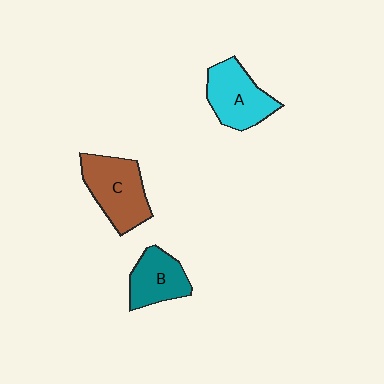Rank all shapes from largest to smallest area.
From largest to smallest: C (brown), A (cyan), B (teal).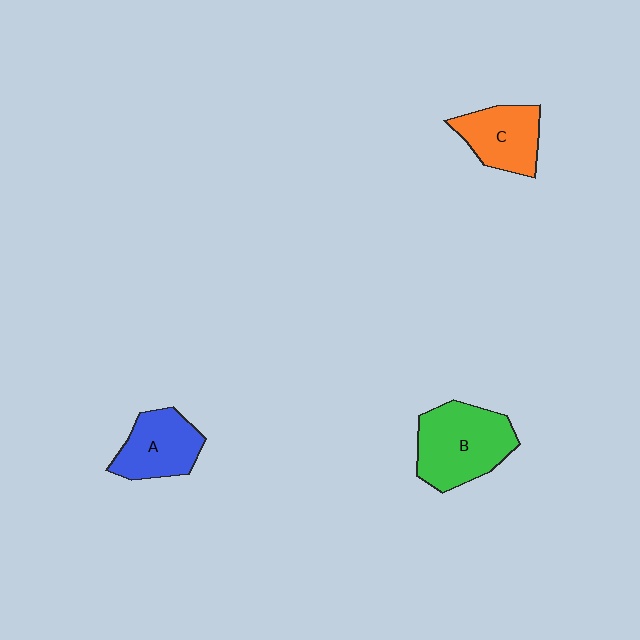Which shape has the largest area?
Shape B (green).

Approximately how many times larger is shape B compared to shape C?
Approximately 1.4 times.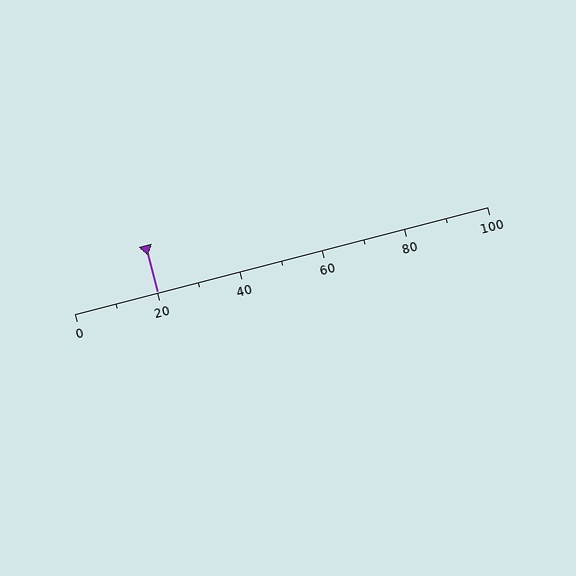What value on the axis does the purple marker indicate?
The marker indicates approximately 20.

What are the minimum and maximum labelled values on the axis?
The axis runs from 0 to 100.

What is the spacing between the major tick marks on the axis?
The major ticks are spaced 20 apart.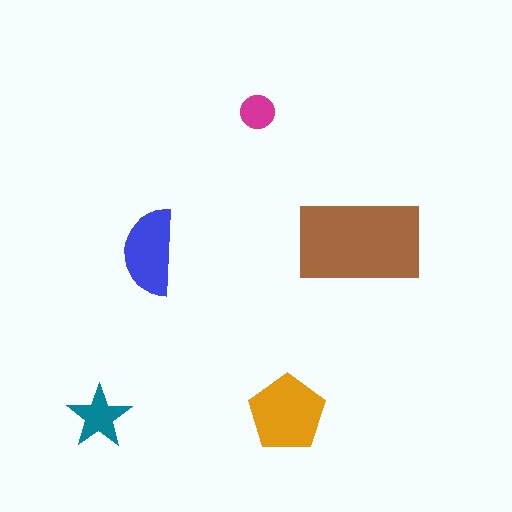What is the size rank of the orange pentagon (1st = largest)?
2nd.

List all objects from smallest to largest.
The magenta circle, the teal star, the blue semicircle, the orange pentagon, the brown rectangle.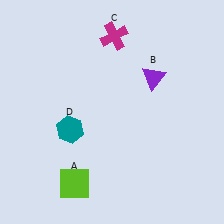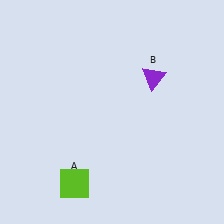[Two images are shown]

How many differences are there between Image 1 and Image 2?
There are 2 differences between the two images.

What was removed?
The teal hexagon (D), the magenta cross (C) were removed in Image 2.